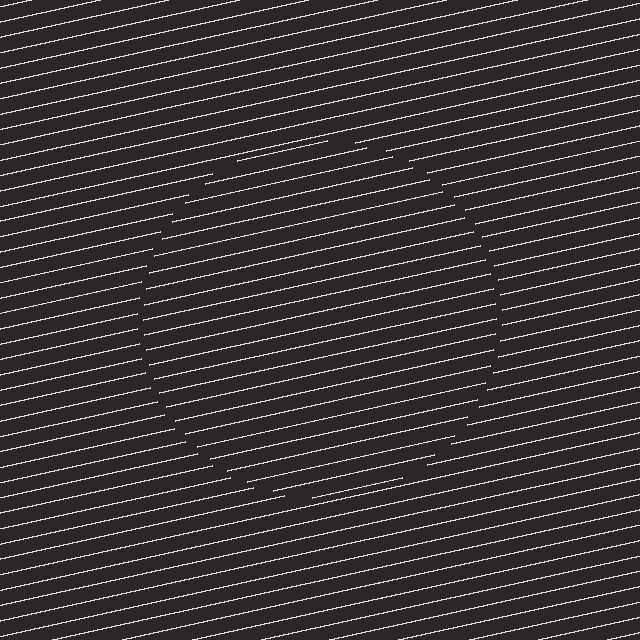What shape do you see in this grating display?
An illusory circle. The interior of the shape contains the same grating, shifted by half a period — the contour is defined by the phase discontinuity where line-ends from the inner and outer gratings abut.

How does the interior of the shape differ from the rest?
The interior of the shape contains the same grating, shifted by half a period — the contour is defined by the phase discontinuity where line-ends from the inner and outer gratings abut.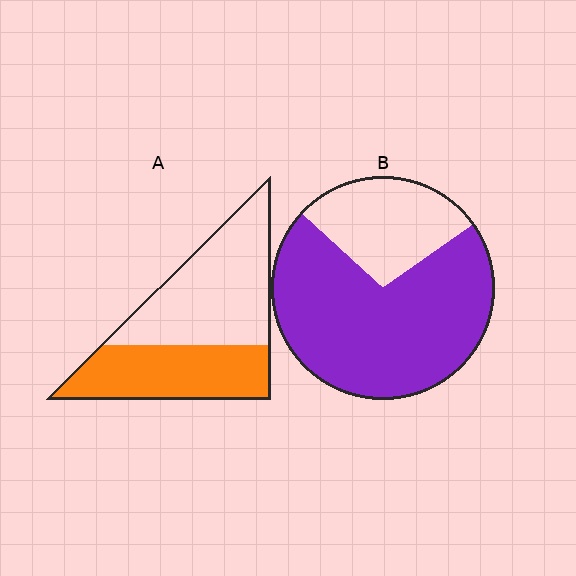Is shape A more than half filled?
No.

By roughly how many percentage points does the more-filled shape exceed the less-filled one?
By roughly 30 percentage points (B over A).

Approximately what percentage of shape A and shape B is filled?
A is approximately 45% and B is approximately 70%.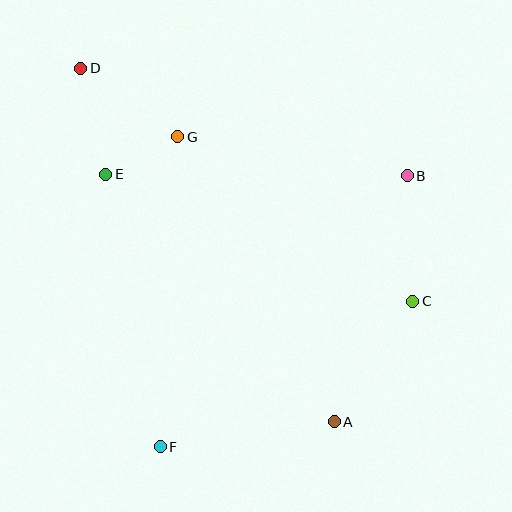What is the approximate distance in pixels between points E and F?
The distance between E and F is approximately 278 pixels.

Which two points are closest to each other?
Points E and G are closest to each other.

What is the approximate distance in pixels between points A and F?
The distance between A and F is approximately 176 pixels.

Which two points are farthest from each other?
Points A and D are farthest from each other.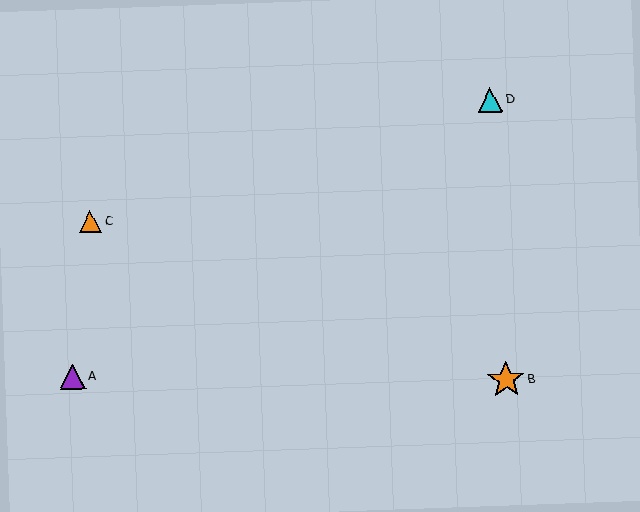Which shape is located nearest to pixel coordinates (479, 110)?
The cyan triangle (labeled D) at (490, 100) is nearest to that location.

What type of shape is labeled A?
Shape A is a purple triangle.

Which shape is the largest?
The orange star (labeled B) is the largest.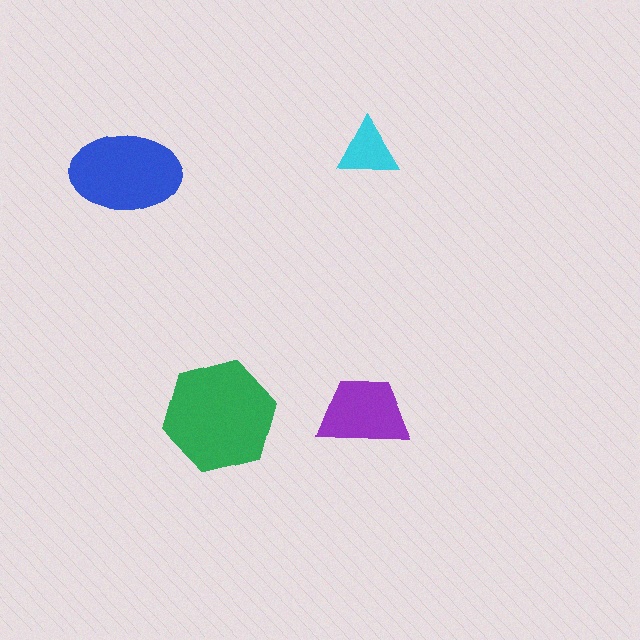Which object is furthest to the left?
The blue ellipse is leftmost.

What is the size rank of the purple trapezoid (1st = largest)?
3rd.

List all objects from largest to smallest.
The green hexagon, the blue ellipse, the purple trapezoid, the cyan triangle.